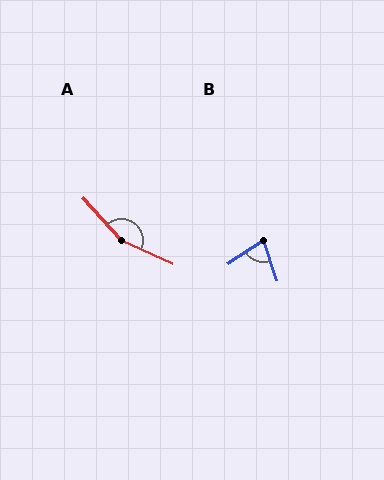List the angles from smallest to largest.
B (74°), A (157°).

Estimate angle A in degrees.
Approximately 157 degrees.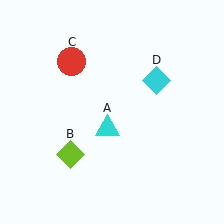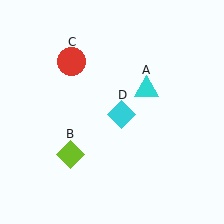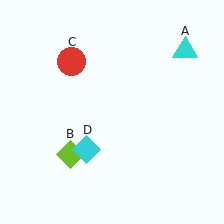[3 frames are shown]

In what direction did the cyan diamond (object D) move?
The cyan diamond (object D) moved down and to the left.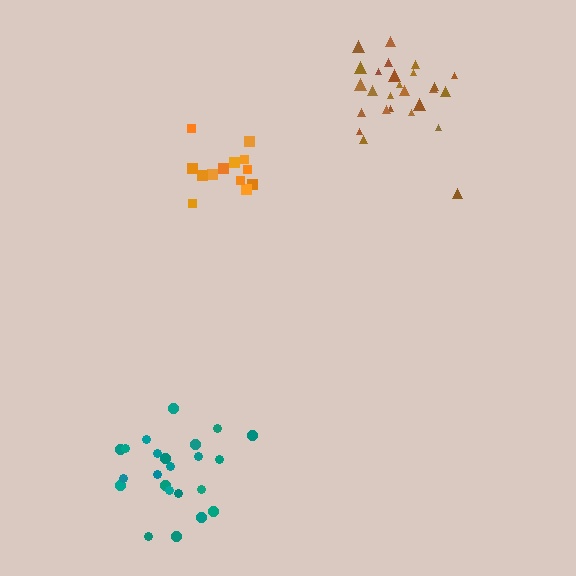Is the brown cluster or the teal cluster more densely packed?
Brown.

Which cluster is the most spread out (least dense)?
Teal.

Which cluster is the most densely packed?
Orange.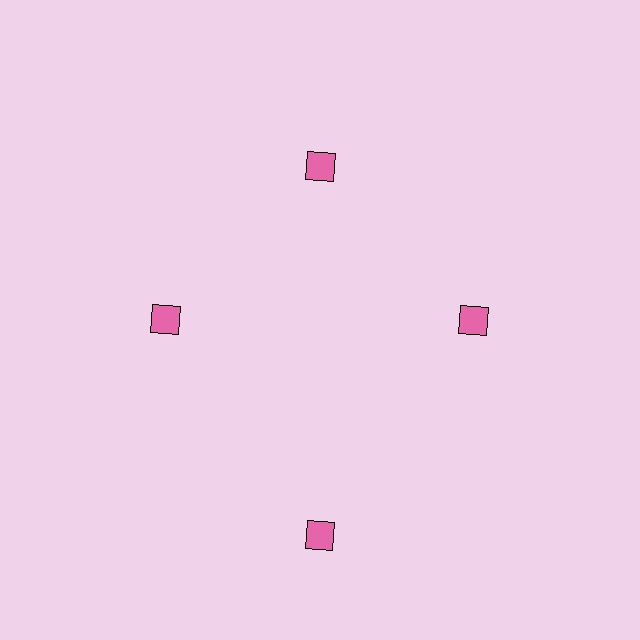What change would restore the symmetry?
The symmetry would be restored by moving it inward, back onto the ring so that all 4 squares sit at equal angles and equal distance from the center.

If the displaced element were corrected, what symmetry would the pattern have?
It would have 4-fold rotational symmetry — the pattern would map onto itself every 90 degrees.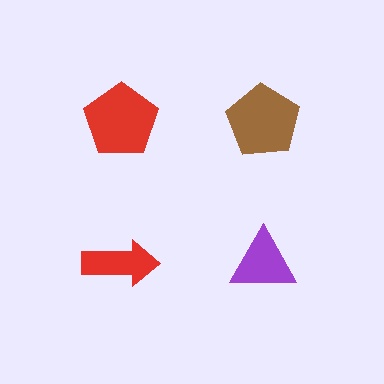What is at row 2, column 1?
A red arrow.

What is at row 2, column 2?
A purple triangle.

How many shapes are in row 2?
2 shapes.